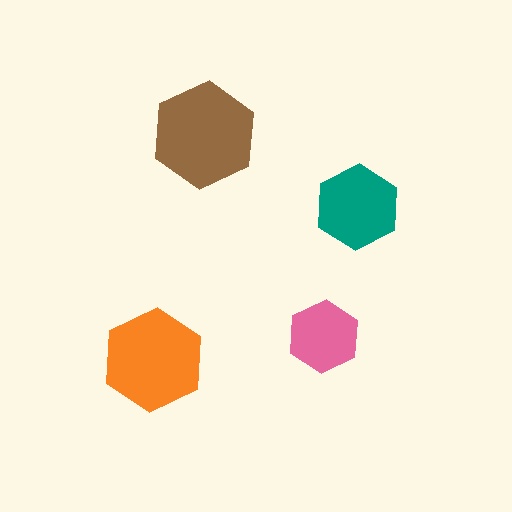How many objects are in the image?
There are 4 objects in the image.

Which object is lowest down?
The orange hexagon is bottommost.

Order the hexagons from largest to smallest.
the brown one, the orange one, the teal one, the pink one.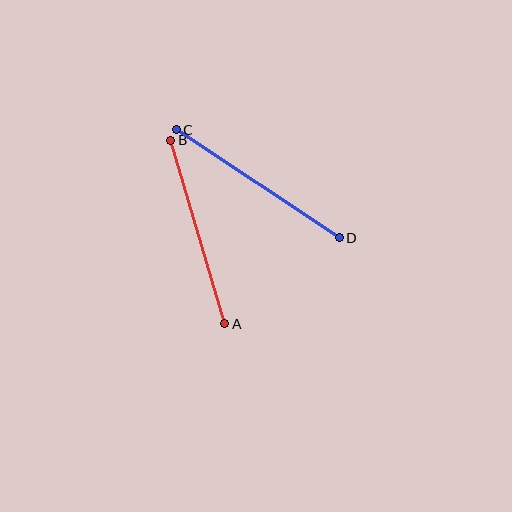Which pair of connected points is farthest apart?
Points C and D are farthest apart.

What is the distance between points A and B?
The distance is approximately 191 pixels.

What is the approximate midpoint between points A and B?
The midpoint is at approximately (198, 232) pixels.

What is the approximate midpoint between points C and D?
The midpoint is at approximately (258, 184) pixels.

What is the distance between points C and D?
The distance is approximately 196 pixels.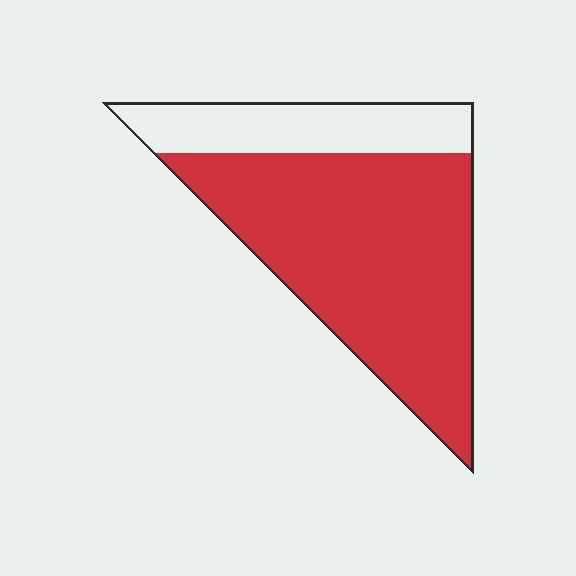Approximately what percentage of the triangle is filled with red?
Approximately 75%.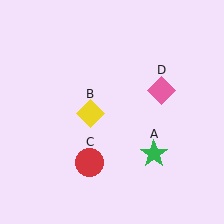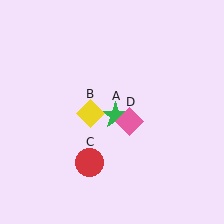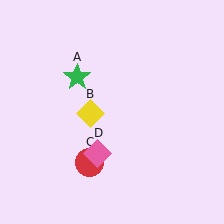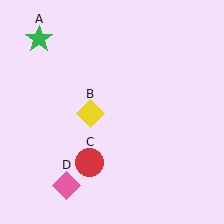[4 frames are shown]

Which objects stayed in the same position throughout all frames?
Yellow diamond (object B) and red circle (object C) remained stationary.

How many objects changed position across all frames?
2 objects changed position: green star (object A), pink diamond (object D).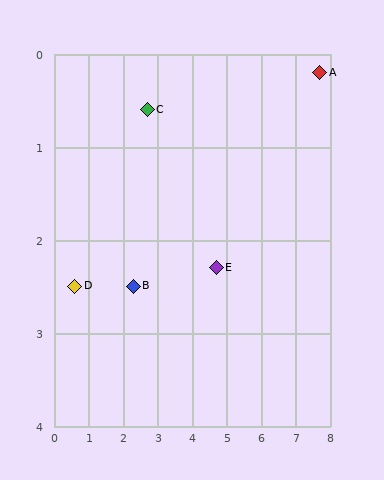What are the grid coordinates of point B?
Point B is at approximately (2.3, 2.5).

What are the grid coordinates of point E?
Point E is at approximately (4.7, 2.3).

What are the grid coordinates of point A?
Point A is at approximately (7.7, 0.2).